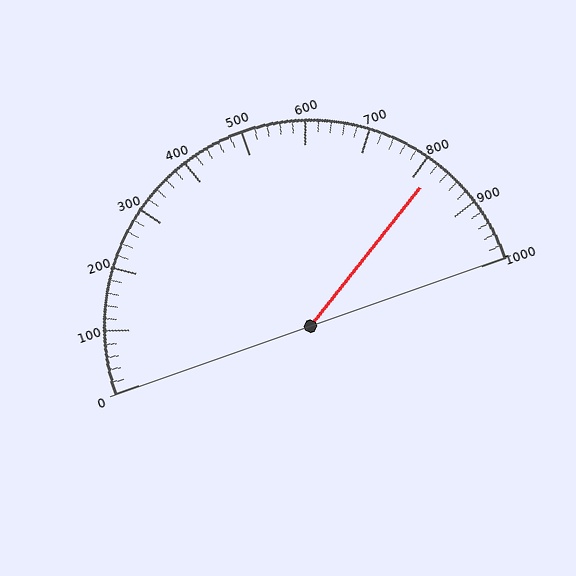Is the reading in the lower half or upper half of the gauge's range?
The reading is in the upper half of the range (0 to 1000).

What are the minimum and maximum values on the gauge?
The gauge ranges from 0 to 1000.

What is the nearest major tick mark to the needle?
The nearest major tick mark is 800.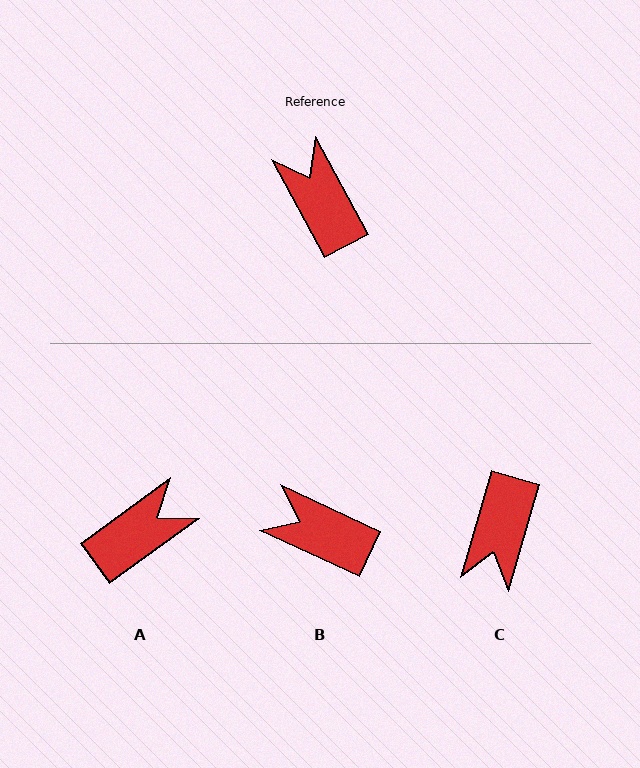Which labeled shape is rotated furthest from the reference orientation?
C, about 136 degrees away.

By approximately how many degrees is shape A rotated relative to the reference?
Approximately 82 degrees clockwise.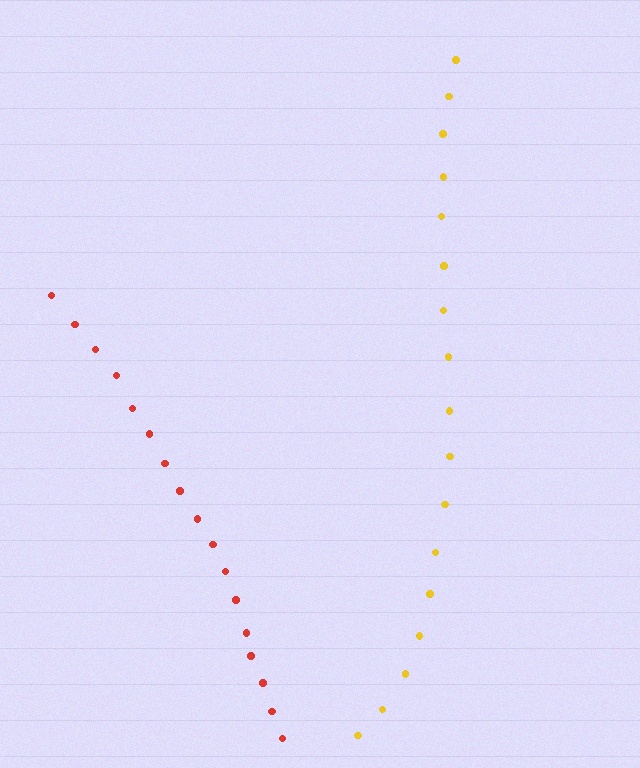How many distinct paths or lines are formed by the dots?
There are 2 distinct paths.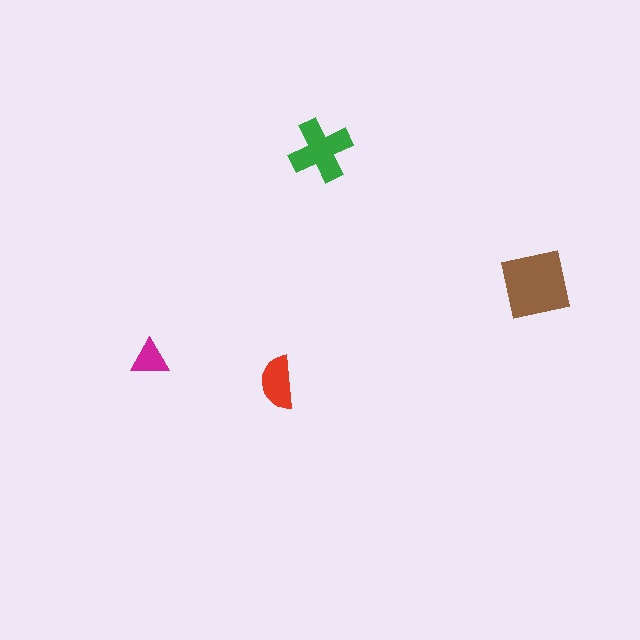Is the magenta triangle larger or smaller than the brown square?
Smaller.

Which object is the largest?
The brown square.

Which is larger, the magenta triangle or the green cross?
The green cross.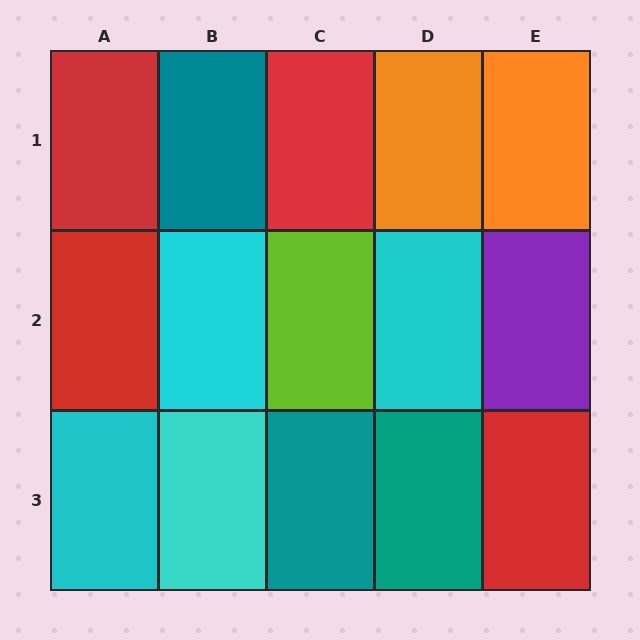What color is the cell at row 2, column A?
Red.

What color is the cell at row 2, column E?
Purple.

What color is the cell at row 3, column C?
Teal.